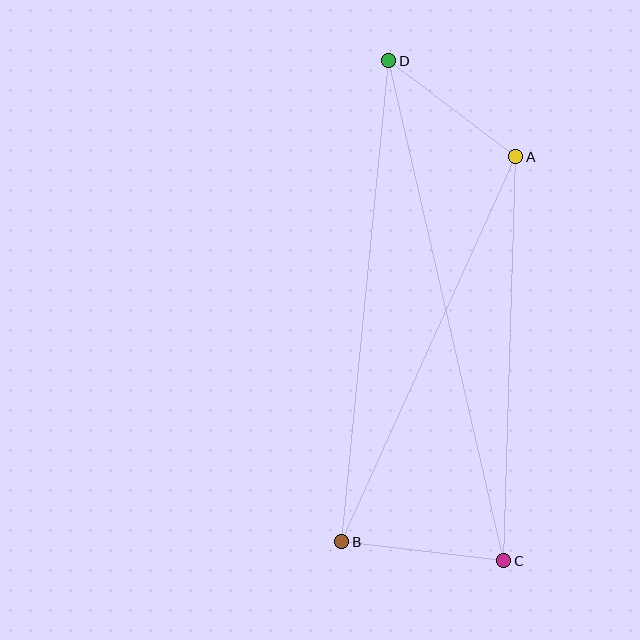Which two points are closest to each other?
Points A and D are closest to each other.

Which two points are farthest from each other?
Points C and D are farthest from each other.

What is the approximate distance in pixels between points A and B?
The distance between A and B is approximately 423 pixels.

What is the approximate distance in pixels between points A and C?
The distance between A and C is approximately 404 pixels.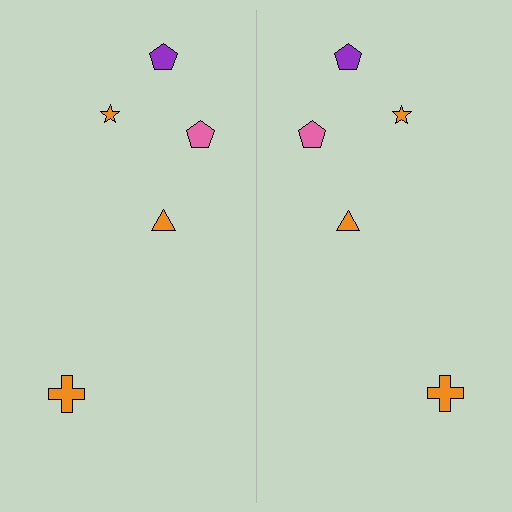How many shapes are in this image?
There are 10 shapes in this image.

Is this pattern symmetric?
Yes, this pattern has bilateral (reflection) symmetry.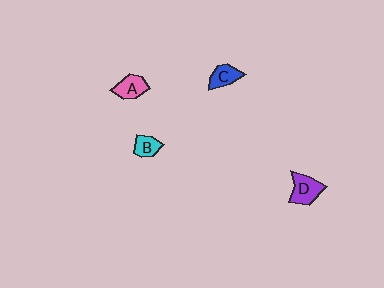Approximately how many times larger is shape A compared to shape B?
Approximately 1.3 times.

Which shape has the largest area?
Shape D (purple).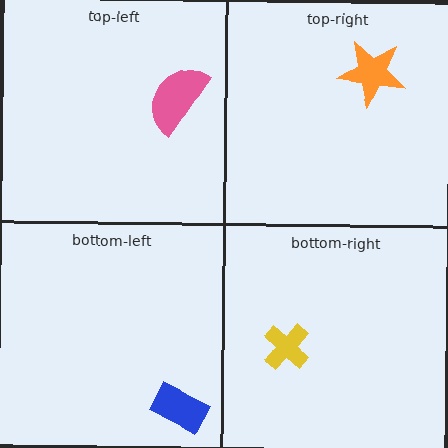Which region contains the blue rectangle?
The bottom-left region.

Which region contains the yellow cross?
The bottom-right region.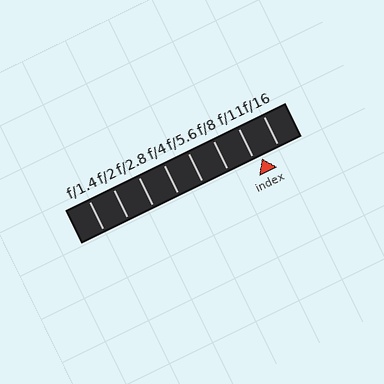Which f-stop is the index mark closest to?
The index mark is closest to f/11.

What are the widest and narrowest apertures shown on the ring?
The widest aperture shown is f/1.4 and the narrowest is f/16.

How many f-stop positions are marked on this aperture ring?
There are 8 f-stop positions marked.